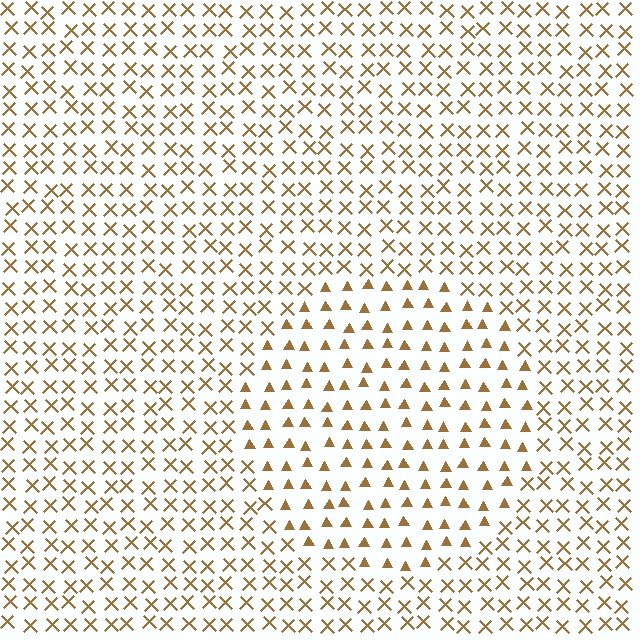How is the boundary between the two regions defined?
The boundary is defined by a change in element shape: triangles inside vs. X marks outside. All elements share the same color and spacing.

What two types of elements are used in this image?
The image uses triangles inside the circle region and X marks outside it.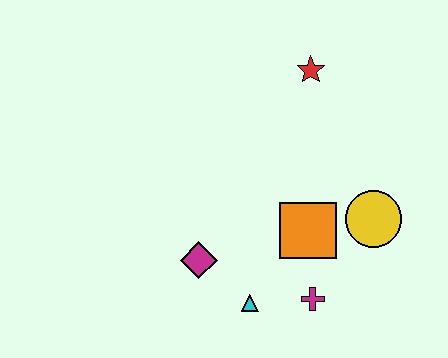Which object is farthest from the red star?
The cyan triangle is farthest from the red star.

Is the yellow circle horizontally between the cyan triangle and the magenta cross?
No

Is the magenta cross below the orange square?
Yes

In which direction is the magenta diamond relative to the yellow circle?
The magenta diamond is to the left of the yellow circle.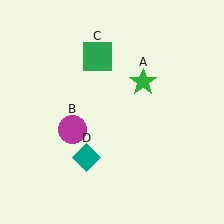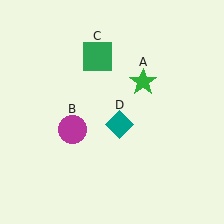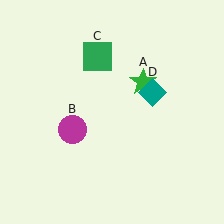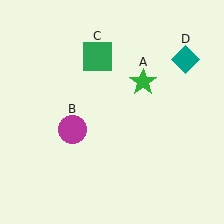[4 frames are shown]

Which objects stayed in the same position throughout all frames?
Green star (object A) and magenta circle (object B) and green square (object C) remained stationary.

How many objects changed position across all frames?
1 object changed position: teal diamond (object D).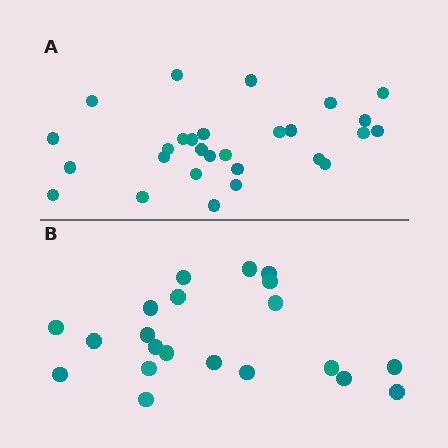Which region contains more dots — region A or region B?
Region A (the top region) has more dots.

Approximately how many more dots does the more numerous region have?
Region A has roughly 8 or so more dots than region B.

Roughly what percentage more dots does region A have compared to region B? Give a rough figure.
About 35% more.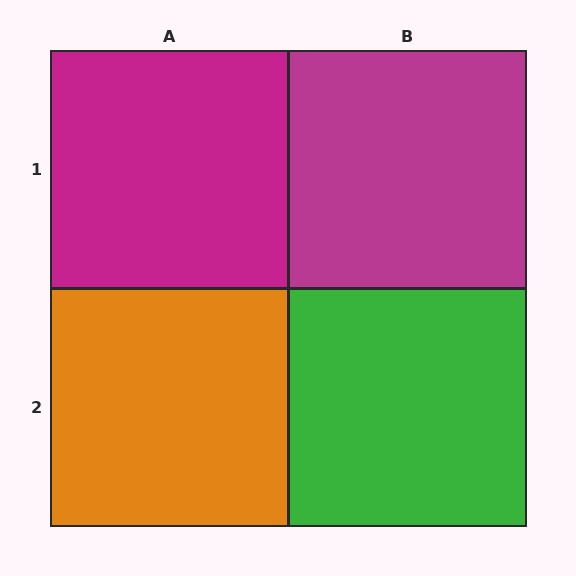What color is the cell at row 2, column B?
Green.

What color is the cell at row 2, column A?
Orange.